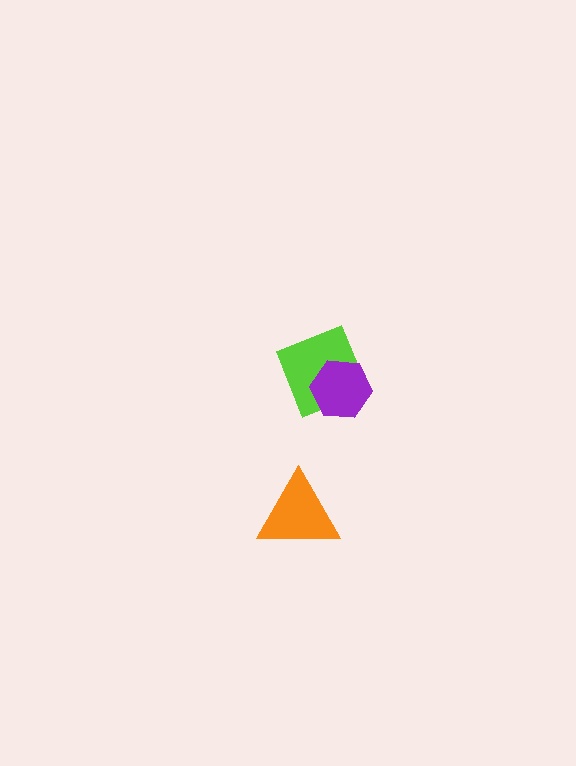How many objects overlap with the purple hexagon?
1 object overlaps with the purple hexagon.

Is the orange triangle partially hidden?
No, no other shape covers it.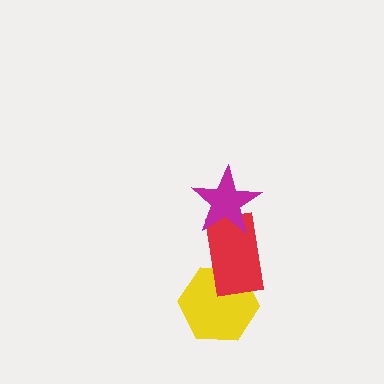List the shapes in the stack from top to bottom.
From top to bottom: the magenta star, the red rectangle, the yellow hexagon.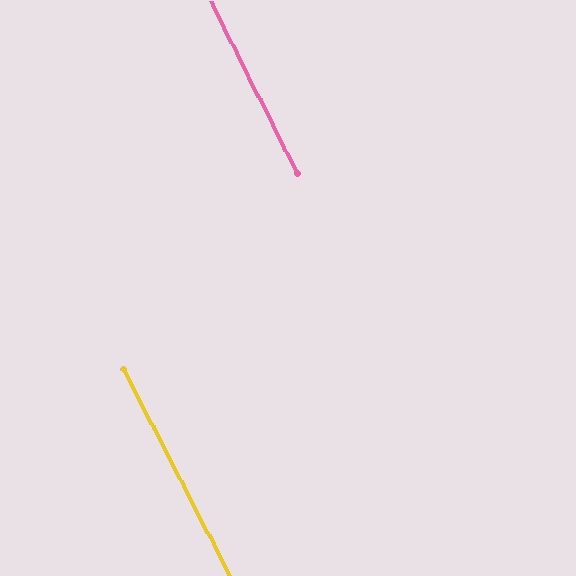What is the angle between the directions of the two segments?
Approximately 1 degree.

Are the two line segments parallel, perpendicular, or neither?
Parallel — their directions differ by only 0.7°.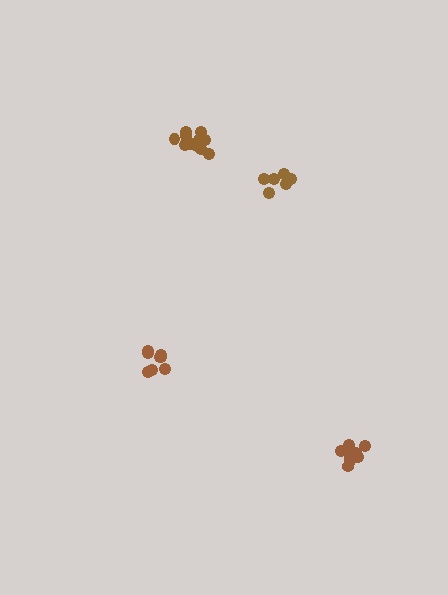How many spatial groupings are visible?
There are 4 spatial groupings.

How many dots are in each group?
Group 1: 6 dots, Group 2: 12 dots, Group 3: 9 dots, Group 4: 9 dots (36 total).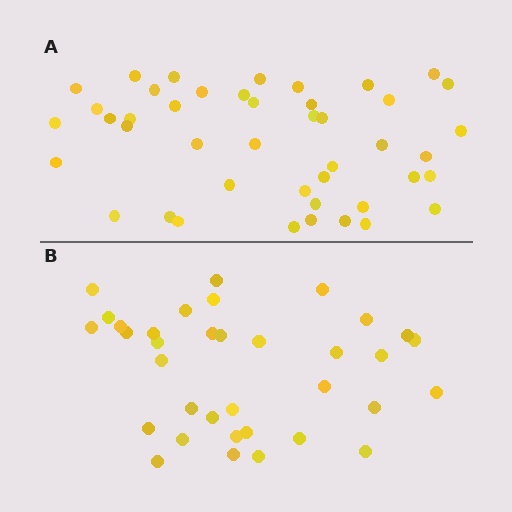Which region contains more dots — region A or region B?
Region A (the top region) has more dots.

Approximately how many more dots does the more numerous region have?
Region A has roughly 8 or so more dots than region B.